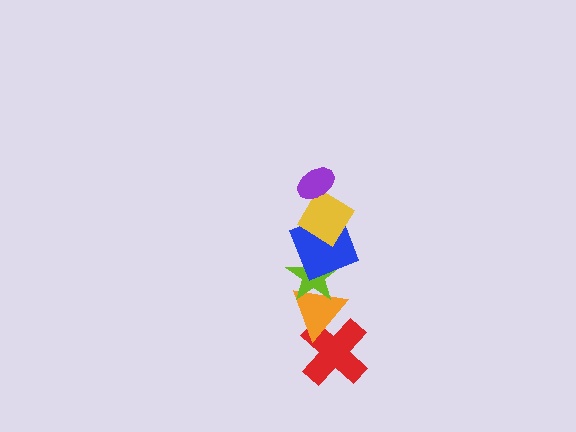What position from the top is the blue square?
The blue square is 3rd from the top.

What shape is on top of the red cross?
The orange triangle is on top of the red cross.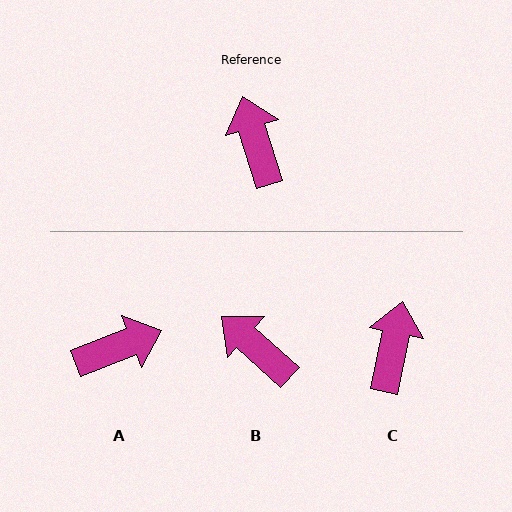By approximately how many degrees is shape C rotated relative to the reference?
Approximately 29 degrees clockwise.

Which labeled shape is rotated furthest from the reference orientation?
A, about 86 degrees away.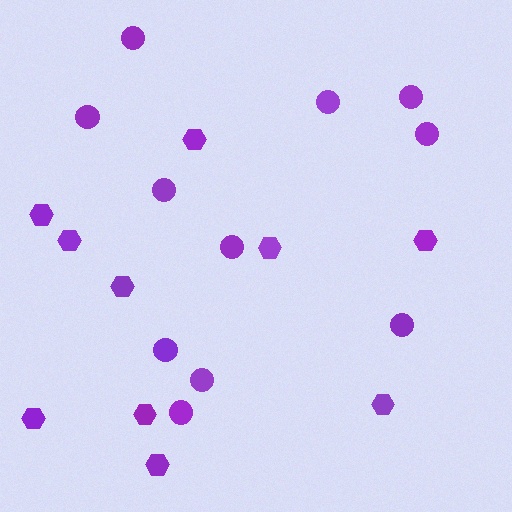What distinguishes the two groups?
There are 2 groups: one group of hexagons (10) and one group of circles (11).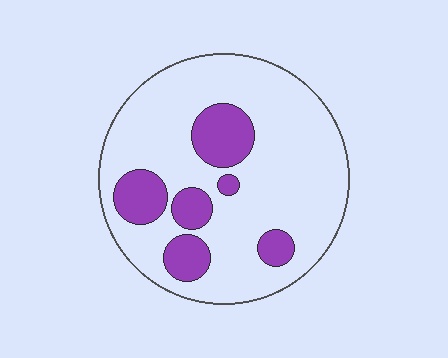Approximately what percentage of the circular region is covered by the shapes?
Approximately 20%.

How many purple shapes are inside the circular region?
6.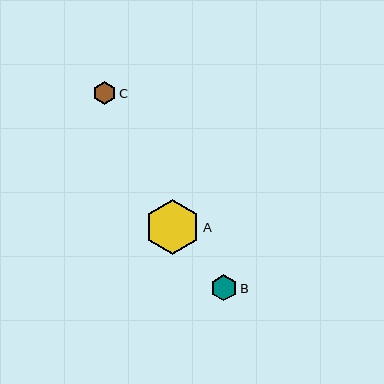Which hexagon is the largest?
Hexagon A is the largest with a size of approximately 55 pixels.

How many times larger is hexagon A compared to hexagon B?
Hexagon A is approximately 2.1 times the size of hexagon B.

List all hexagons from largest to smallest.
From largest to smallest: A, B, C.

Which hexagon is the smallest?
Hexagon C is the smallest with a size of approximately 23 pixels.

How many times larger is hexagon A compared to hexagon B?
Hexagon A is approximately 2.1 times the size of hexagon B.